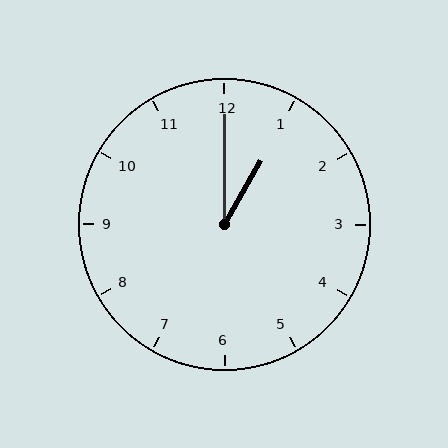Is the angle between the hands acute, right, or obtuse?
It is acute.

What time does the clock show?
1:00.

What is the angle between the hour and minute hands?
Approximately 30 degrees.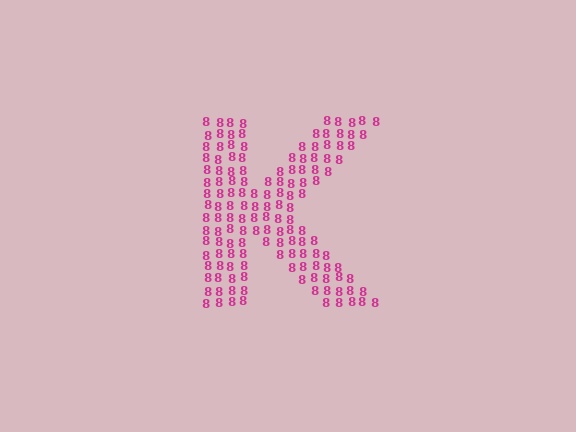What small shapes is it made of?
It is made of small digit 8's.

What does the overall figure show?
The overall figure shows the letter K.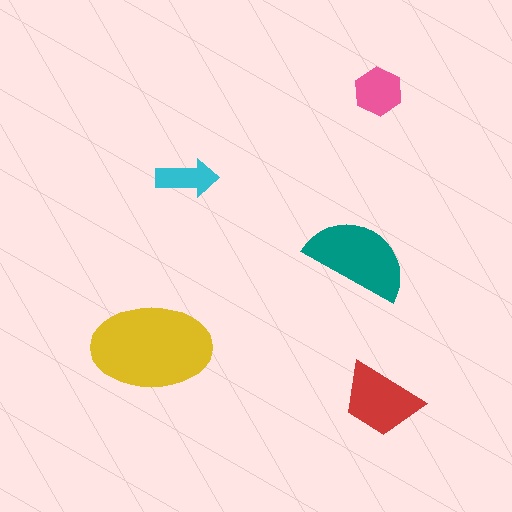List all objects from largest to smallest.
The yellow ellipse, the teal semicircle, the red trapezoid, the pink hexagon, the cyan arrow.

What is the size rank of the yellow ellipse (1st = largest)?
1st.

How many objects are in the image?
There are 5 objects in the image.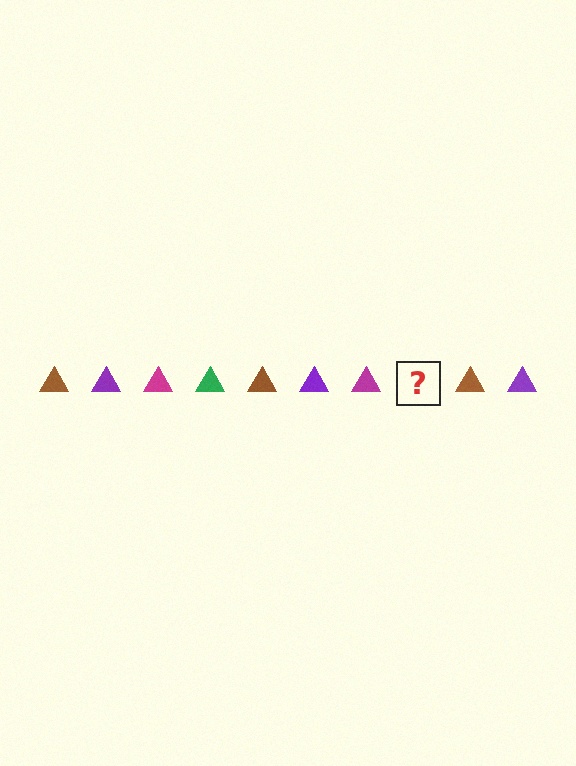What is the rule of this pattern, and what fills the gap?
The rule is that the pattern cycles through brown, purple, magenta, green triangles. The gap should be filled with a green triangle.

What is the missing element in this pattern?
The missing element is a green triangle.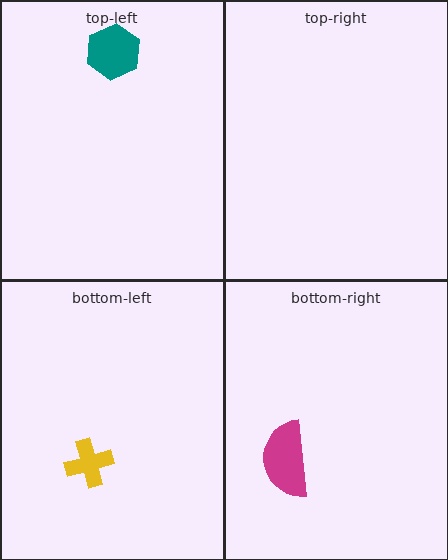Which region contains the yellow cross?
The bottom-left region.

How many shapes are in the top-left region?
1.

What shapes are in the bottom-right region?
The magenta semicircle.